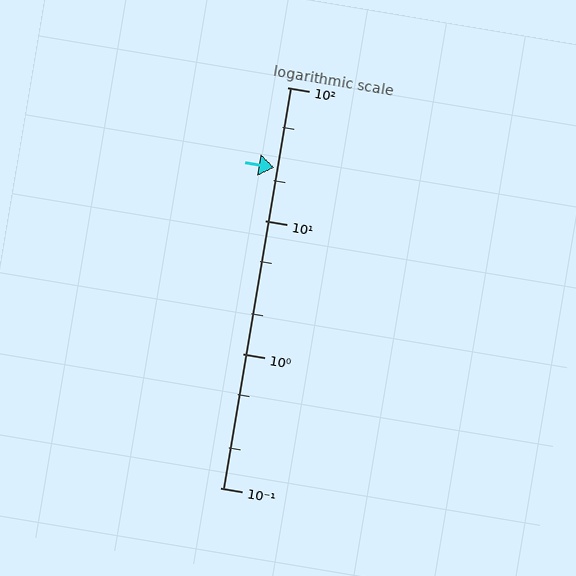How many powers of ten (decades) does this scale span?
The scale spans 3 decades, from 0.1 to 100.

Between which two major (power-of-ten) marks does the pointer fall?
The pointer is between 10 and 100.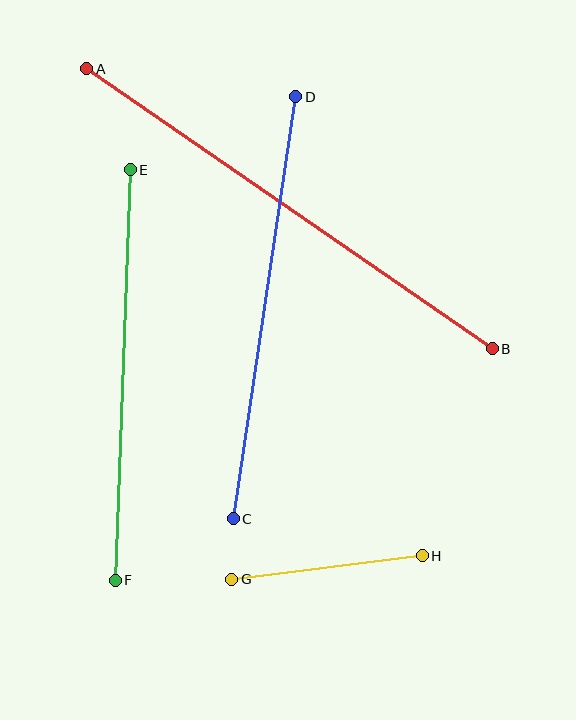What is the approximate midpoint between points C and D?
The midpoint is at approximately (264, 308) pixels.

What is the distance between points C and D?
The distance is approximately 427 pixels.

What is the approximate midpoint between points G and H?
The midpoint is at approximately (327, 568) pixels.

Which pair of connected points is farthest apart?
Points A and B are farthest apart.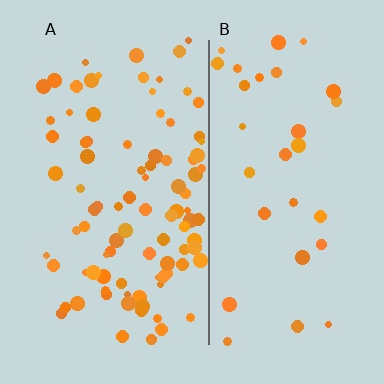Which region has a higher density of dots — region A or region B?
A (the left).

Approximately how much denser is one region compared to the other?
Approximately 3.0× — region A over region B.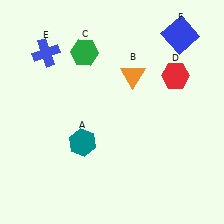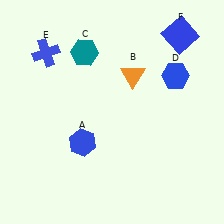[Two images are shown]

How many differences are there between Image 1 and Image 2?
There are 3 differences between the two images.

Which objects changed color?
A changed from teal to blue. C changed from green to teal. D changed from red to blue.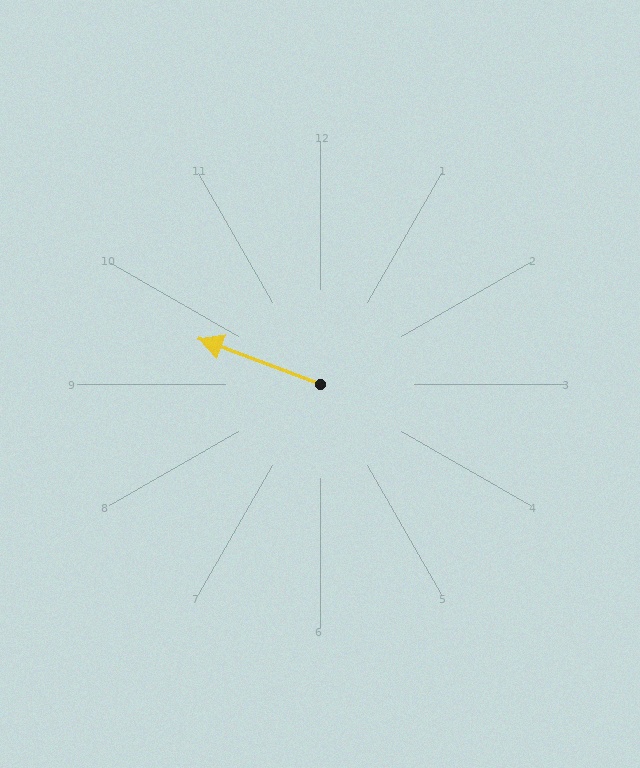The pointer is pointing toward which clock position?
Roughly 10 o'clock.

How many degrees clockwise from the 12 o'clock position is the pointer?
Approximately 291 degrees.